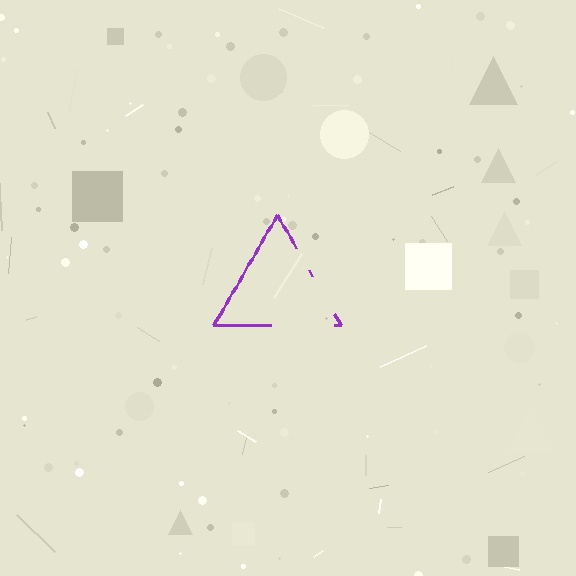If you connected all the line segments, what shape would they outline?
They would outline a triangle.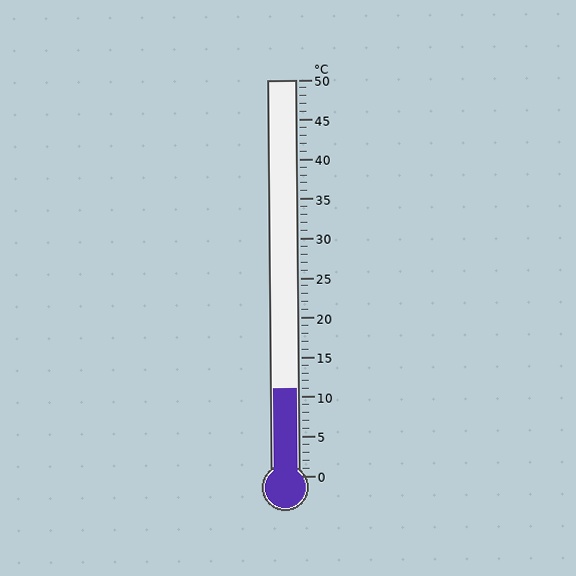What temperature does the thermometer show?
The thermometer shows approximately 11°C.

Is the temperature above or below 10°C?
The temperature is above 10°C.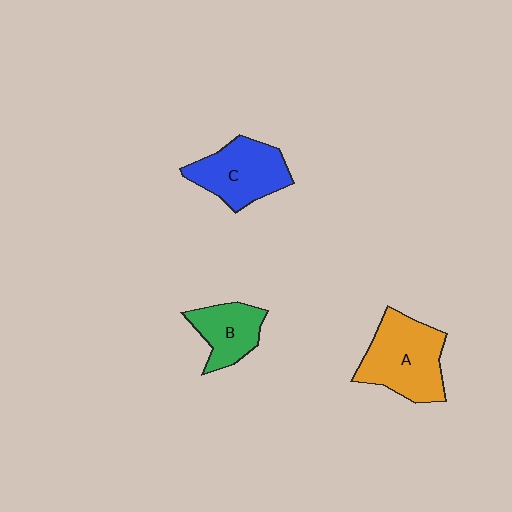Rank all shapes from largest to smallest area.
From largest to smallest: A (orange), C (blue), B (green).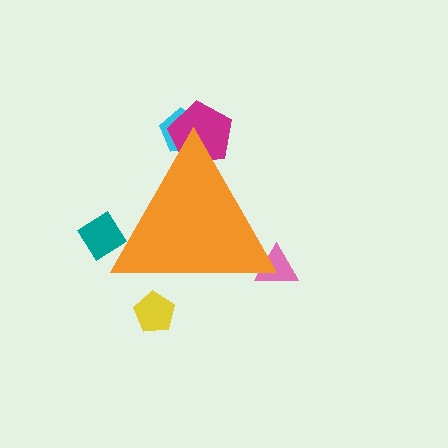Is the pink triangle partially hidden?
Yes, the pink triangle is partially hidden behind the orange triangle.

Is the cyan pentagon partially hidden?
Yes, the cyan pentagon is partially hidden behind the orange triangle.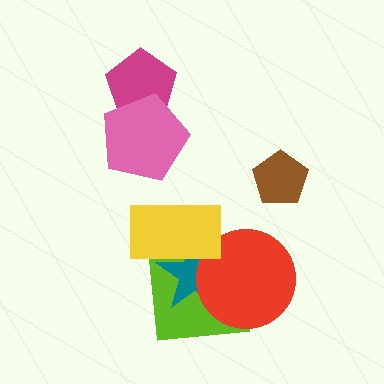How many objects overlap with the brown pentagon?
0 objects overlap with the brown pentagon.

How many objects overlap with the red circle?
2 objects overlap with the red circle.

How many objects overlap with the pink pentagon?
1 object overlaps with the pink pentagon.